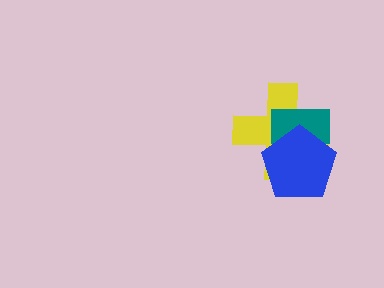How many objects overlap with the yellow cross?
2 objects overlap with the yellow cross.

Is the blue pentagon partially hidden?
No, no other shape covers it.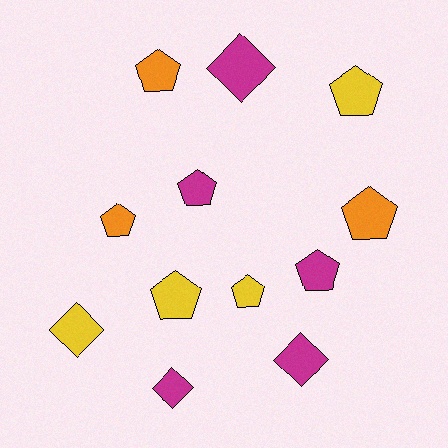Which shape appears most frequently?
Pentagon, with 8 objects.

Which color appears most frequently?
Magenta, with 5 objects.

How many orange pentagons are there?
There are 3 orange pentagons.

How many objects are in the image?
There are 12 objects.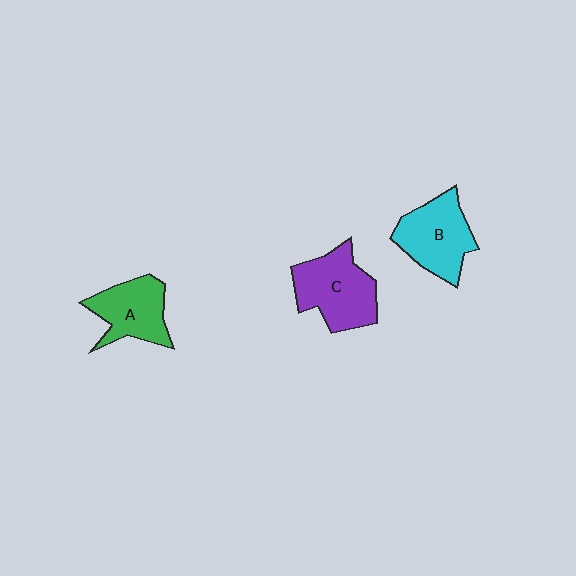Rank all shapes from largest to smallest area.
From largest to smallest: C (purple), B (cyan), A (green).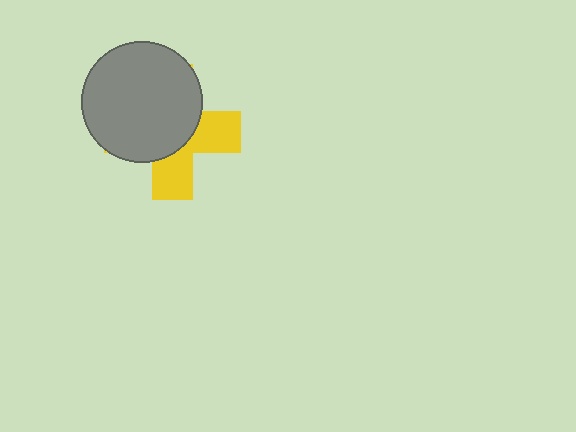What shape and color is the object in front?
The object in front is a gray circle.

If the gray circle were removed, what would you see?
You would see the complete yellow cross.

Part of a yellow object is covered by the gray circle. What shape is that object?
It is a cross.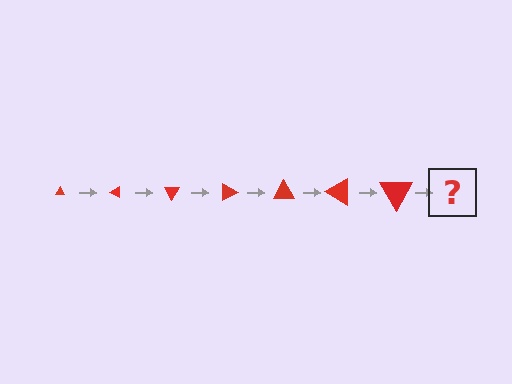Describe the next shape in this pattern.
It should be a triangle, larger than the previous one and rotated 210 degrees from the start.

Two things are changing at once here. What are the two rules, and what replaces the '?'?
The two rules are that the triangle grows larger each step and it rotates 30 degrees each step. The '?' should be a triangle, larger than the previous one and rotated 210 degrees from the start.